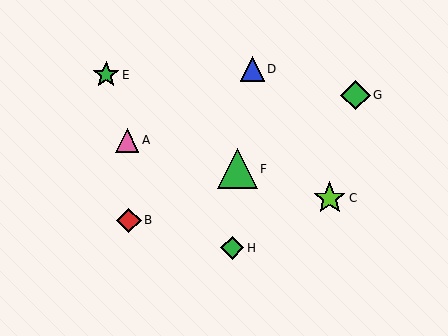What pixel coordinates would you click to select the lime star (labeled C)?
Click at (330, 198) to select the lime star C.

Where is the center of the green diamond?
The center of the green diamond is at (232, 248).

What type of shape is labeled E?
Shape E is a green star.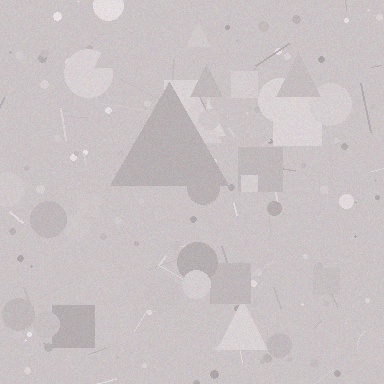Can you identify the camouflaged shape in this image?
The camouflaged shape is a triangle.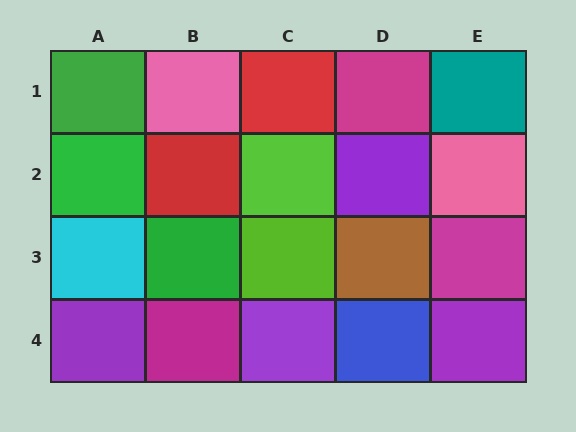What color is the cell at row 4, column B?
Magenta.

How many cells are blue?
1 cell is blue.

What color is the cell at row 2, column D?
Purple.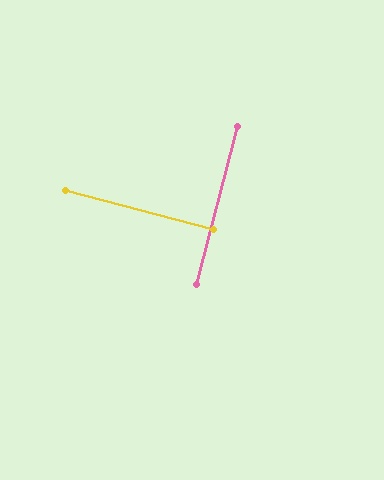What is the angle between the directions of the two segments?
Approximately 90 degrees.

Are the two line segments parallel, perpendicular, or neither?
Perpendicular — they meet at approximately 90°.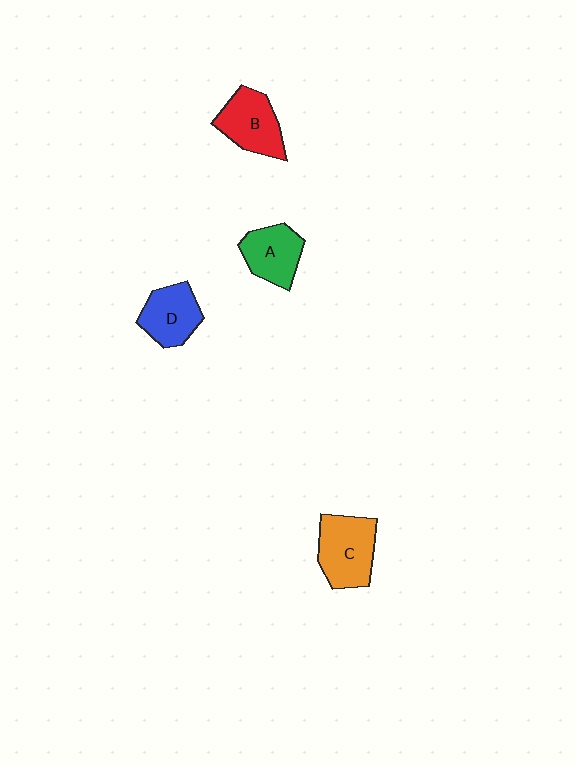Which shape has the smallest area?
Shape A (green).